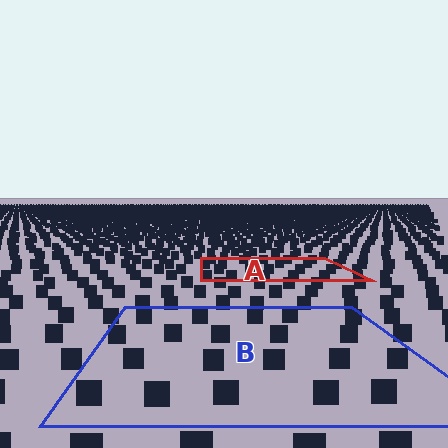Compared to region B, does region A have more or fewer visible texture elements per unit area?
Region A has more texture elements per unit area — they are packed more densely because it is farther away.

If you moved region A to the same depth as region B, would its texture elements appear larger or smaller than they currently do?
They would appear larger. At a closer depth, the same texture elements are projected at a bigger on-screen size.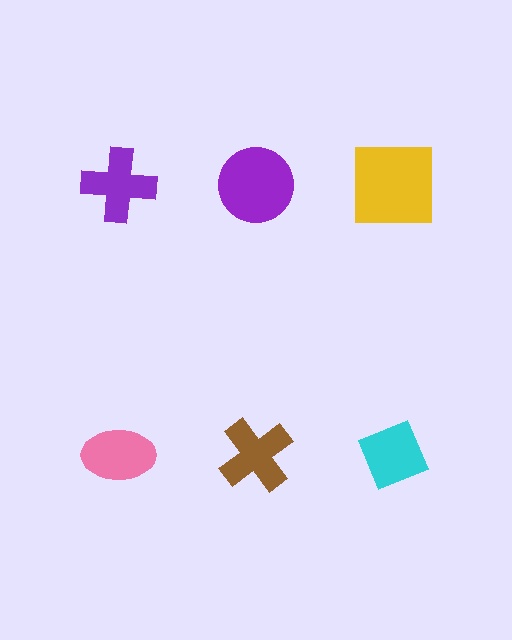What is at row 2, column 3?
A cyan diamond.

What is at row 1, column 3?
A yellow square.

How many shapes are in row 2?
3 shapes.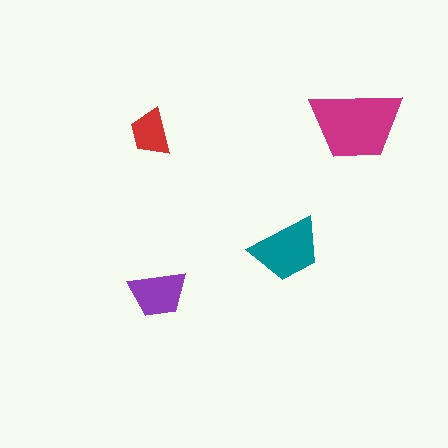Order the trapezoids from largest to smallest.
the magenta one, the teal one, the purple one, the red one.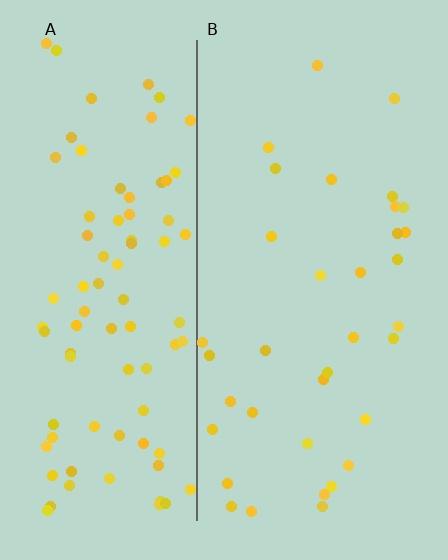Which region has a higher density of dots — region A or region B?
A (the left).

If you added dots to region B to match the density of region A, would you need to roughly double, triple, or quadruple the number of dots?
Approximately double.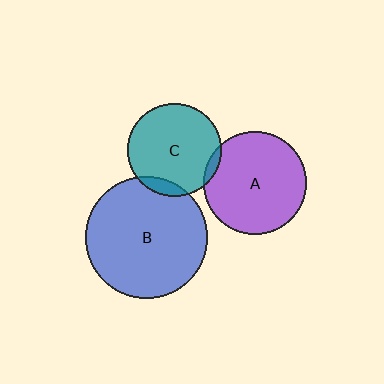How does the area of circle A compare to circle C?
Approximately 1.2 times.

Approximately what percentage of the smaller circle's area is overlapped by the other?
Approximately 10%.